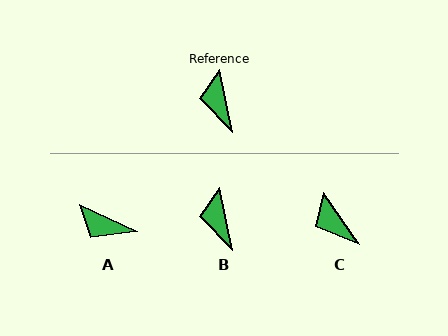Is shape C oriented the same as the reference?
No, it is off by about 23 degrees.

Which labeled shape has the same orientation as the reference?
B.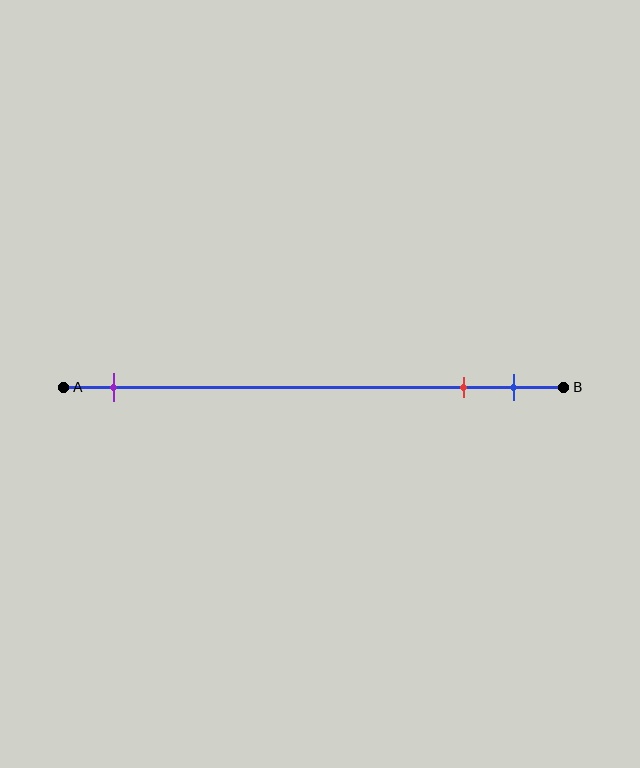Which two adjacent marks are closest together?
The red and blue marks are the closest adjacent pair.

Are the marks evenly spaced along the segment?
No, the marks are not evenly spaced.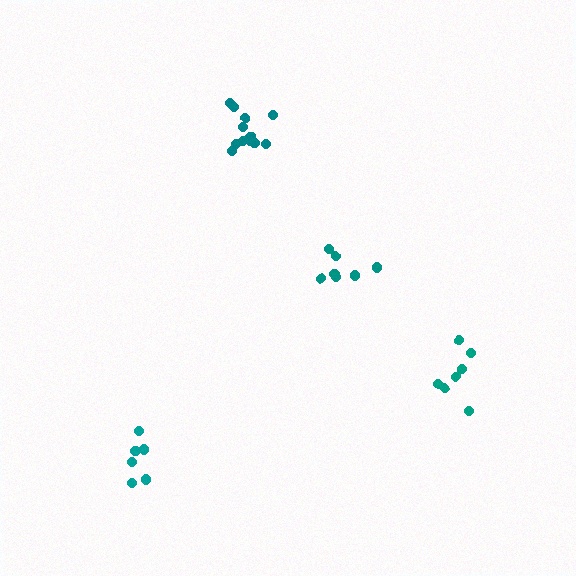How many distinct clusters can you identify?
There are 4 distinct clusters.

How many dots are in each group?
Group 1: 7 dots, Group 2: 7 dots, Group 3: 8 dots, Group 4: 12 dots (34 total).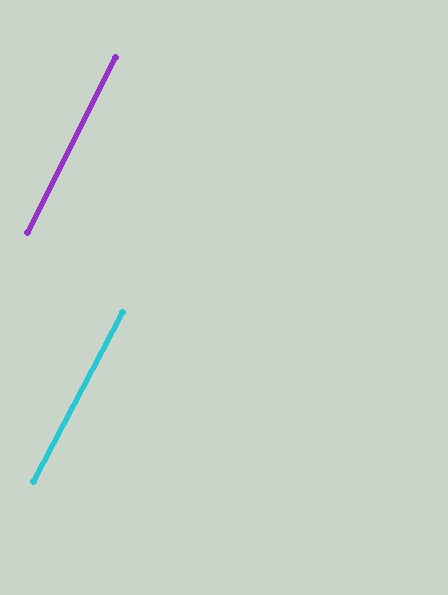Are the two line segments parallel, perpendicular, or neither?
Parallel — their directions differ by only 1.1°.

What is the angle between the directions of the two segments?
Approximately 1 degree.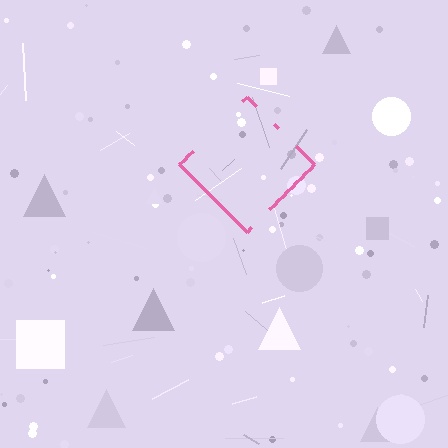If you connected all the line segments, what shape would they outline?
They would outline a diamond.